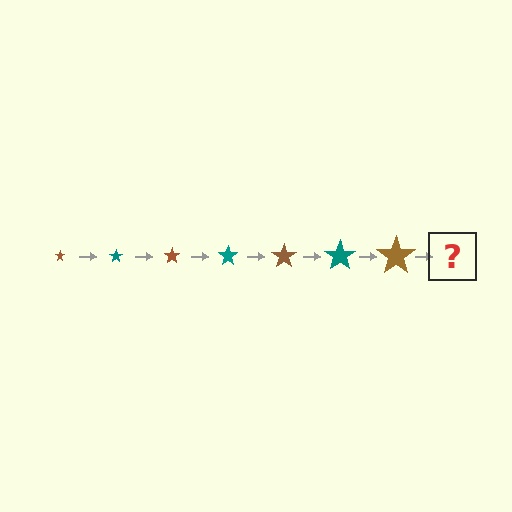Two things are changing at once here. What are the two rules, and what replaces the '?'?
The two rules are that the star grows larger each step and the color cycles through brown and teal. The '?' should be a teal star, larger than the previous one.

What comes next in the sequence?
The next element should be a teal star, larger than the previous one.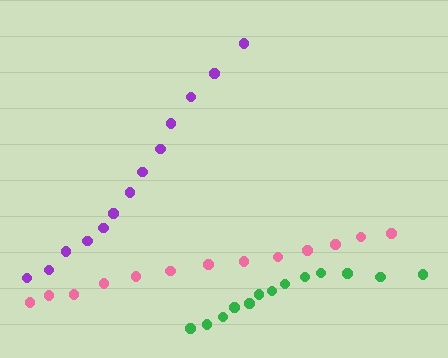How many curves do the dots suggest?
There are 3 distinct paths.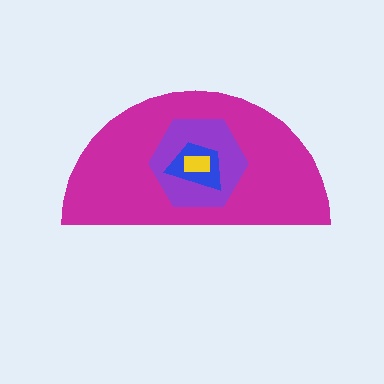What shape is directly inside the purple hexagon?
The blue trapezoid.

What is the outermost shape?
The magenta semicircle.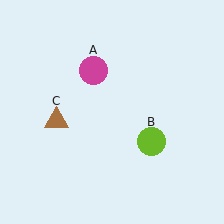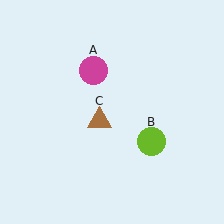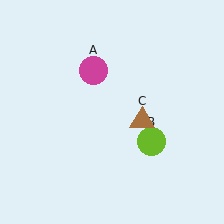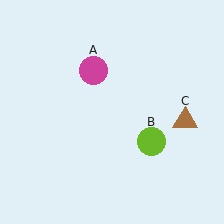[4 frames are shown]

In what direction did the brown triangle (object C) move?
The brown triangle (object C) moved right.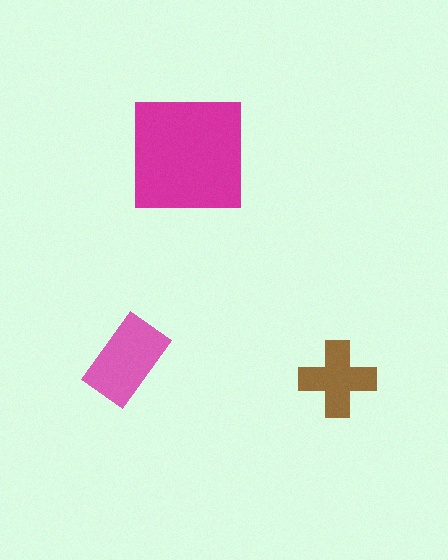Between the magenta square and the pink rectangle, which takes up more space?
The magenta square.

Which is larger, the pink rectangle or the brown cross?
The pink rectangle.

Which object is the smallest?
The brown cross.